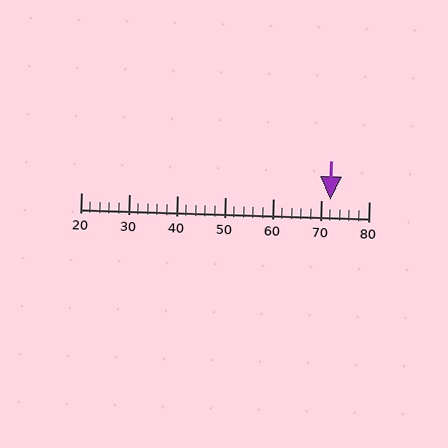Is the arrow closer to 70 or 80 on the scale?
The arrow is closer to 70.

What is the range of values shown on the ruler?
The ruler shows values from 20 to 80.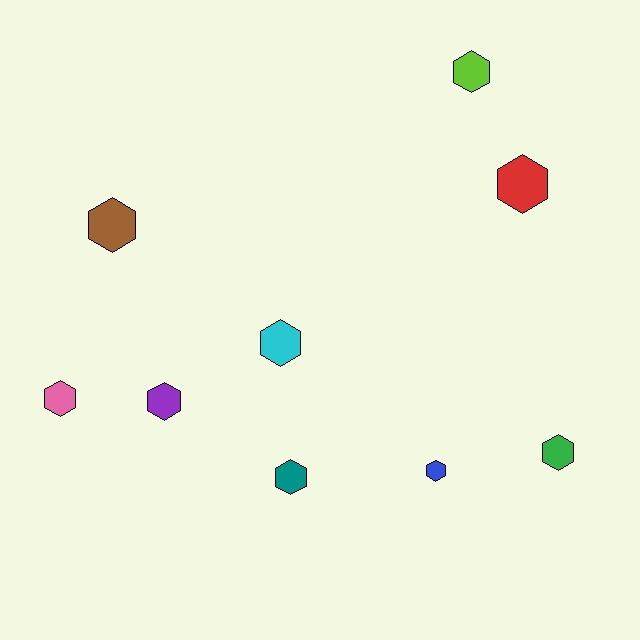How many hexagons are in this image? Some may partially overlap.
There are 9 hexagons.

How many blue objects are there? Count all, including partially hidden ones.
There is 1 blue object.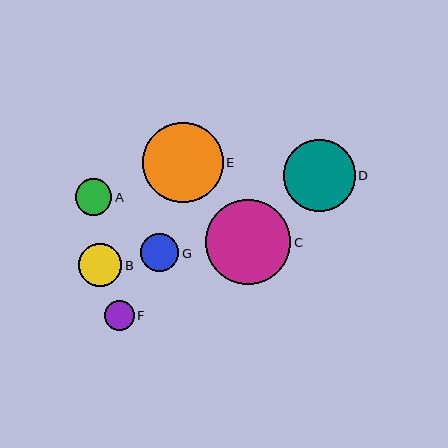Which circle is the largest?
Circle C is the largest with a size of approximately 85 pixels.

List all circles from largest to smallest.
From largest to smallest: C, E, D, B, G, A, F.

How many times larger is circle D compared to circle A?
Circle D is approximately 2.0 times the size of circle A.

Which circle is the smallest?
Circle F is the smallest with a size of approximately 30 pixels.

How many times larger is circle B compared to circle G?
Circle B is approximately 1.1 times the size of circle G.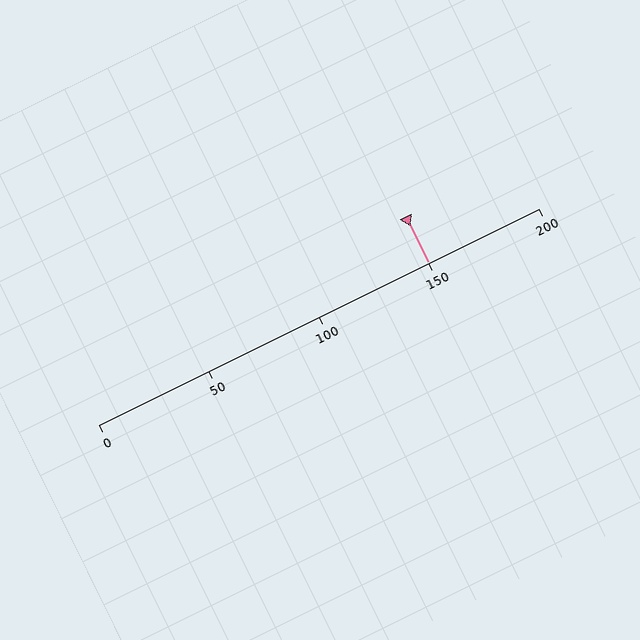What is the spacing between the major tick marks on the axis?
The major ticks are spaced 50 apart.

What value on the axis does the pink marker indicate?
The marker indicates approximately 150.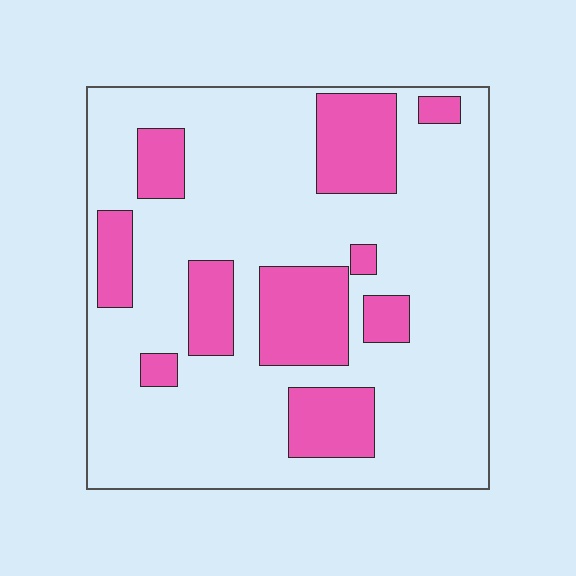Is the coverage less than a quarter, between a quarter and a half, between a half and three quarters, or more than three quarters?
Less than a quarter.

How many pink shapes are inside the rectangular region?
10.